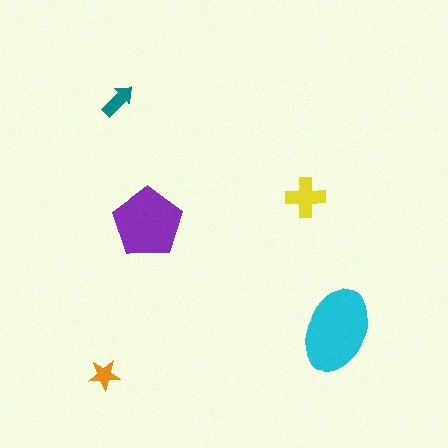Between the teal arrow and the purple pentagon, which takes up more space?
The purple pentagon.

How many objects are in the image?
There are 5 objects in the image.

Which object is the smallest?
The orange star.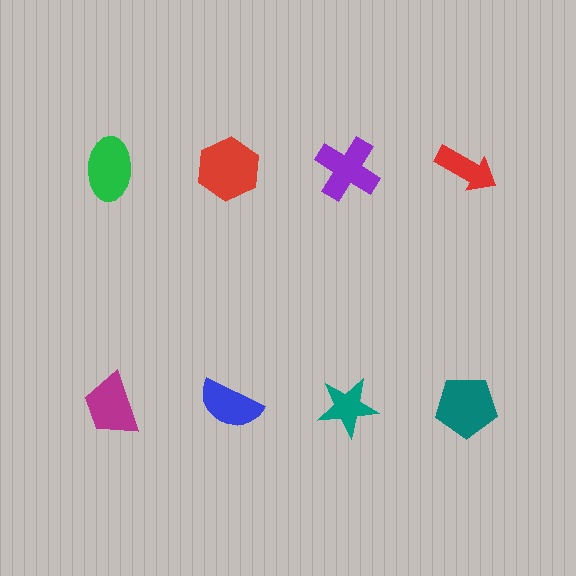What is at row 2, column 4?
A teal pentagon.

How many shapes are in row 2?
4 shapes.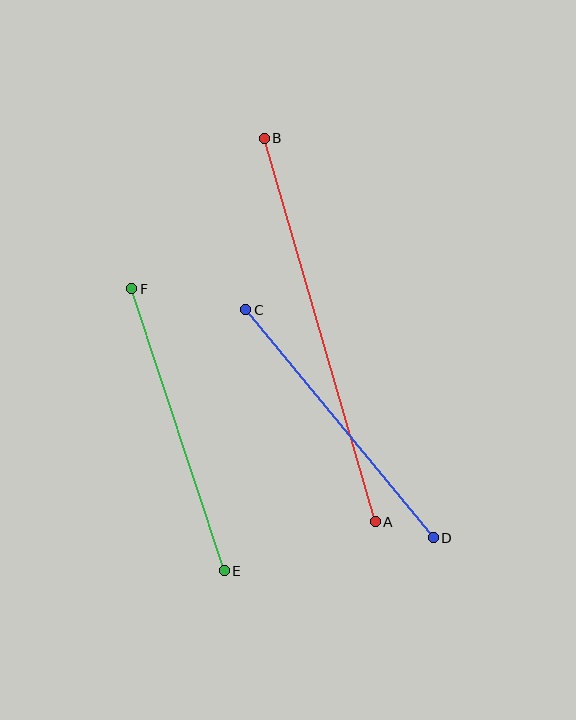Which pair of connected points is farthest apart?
Points A and B are farthest apart.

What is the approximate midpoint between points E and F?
The midpoint is at approximately (178, 430) pixels.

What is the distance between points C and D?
The distance is approximately 295 pixels.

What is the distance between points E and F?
The distance is approximately 297 pixels.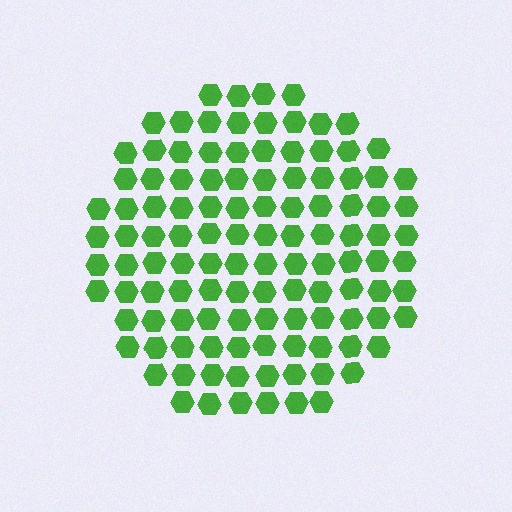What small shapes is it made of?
It is made of small hexagons.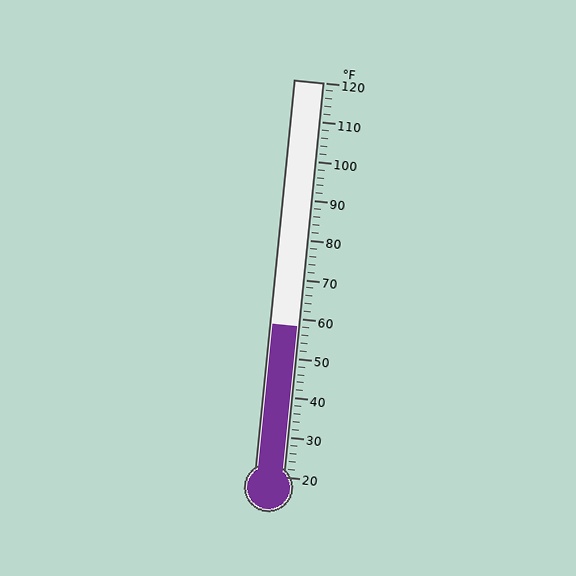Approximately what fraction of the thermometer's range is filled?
The thermometer is filled to approximately 40% of its range.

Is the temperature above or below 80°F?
The temperature is below 80°F.